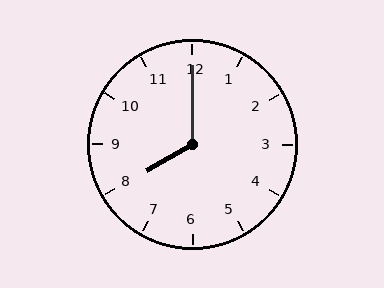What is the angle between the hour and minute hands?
Approximately 120 degrees.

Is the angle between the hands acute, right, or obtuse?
It is obtuse.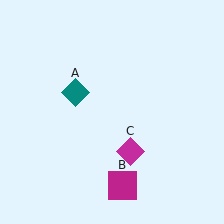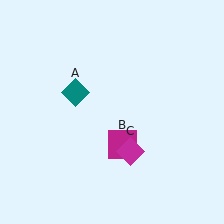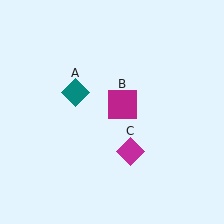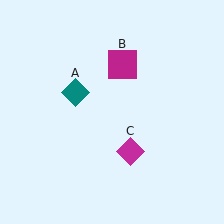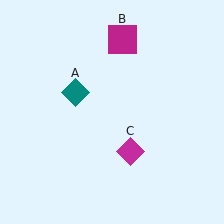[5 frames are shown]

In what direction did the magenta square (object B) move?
The magenta square (object B) moved up.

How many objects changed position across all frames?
1 object changed position: magenta square (object B).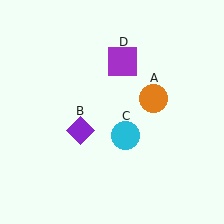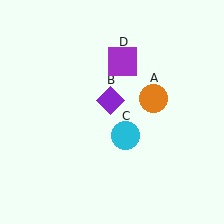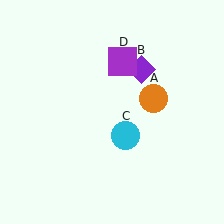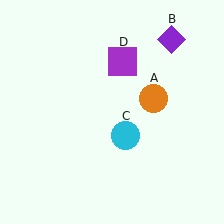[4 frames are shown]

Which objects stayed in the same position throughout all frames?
Orange circle (object A) and cyan circle (object C) and purple square (object D) remained stationary.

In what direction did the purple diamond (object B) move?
The purple diamond (object B) moved up and to the right.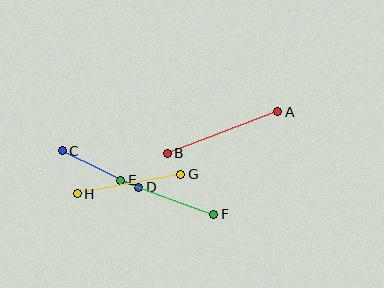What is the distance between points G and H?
The distance is approximately 105 pixels.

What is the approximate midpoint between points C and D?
The midpoint is at approximately (101, 169) pixels.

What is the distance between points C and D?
The distance is approximately 85 pixels.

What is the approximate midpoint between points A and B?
The midpoint is at approximately (222, 133) pixels.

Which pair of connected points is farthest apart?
Points A and B are farthest apart.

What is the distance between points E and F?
The distance is approximately 99 pixels.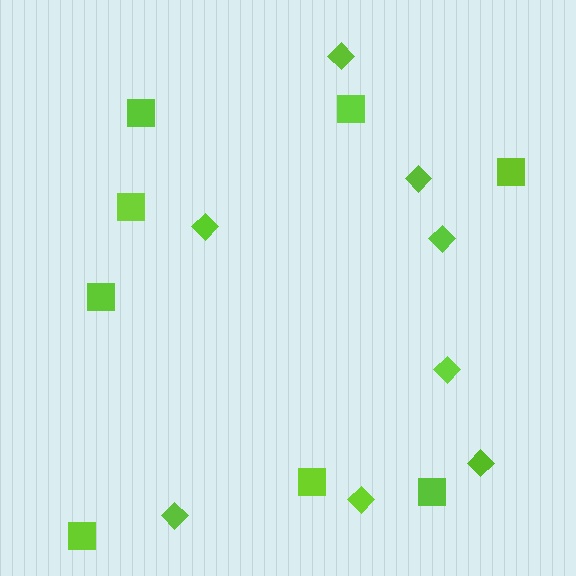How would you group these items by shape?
There are 2 groups: one group of squares (8) and one group of diamonds (8).